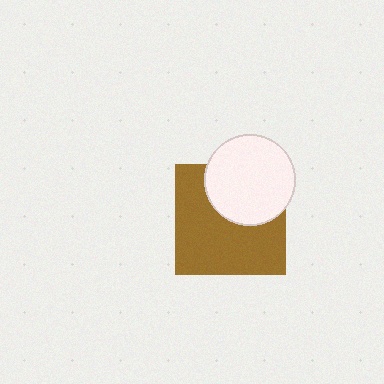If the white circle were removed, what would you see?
You would see the complete brown square.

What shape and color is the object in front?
The object in front is a white circle.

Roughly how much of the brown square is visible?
About half of it is visible (roughly 64%).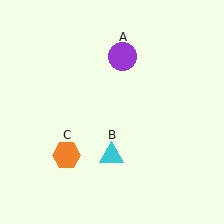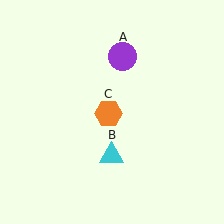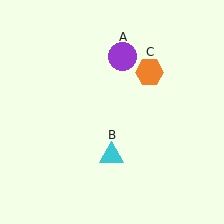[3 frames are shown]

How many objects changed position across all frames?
1 object changed position: orange hexagon (object C).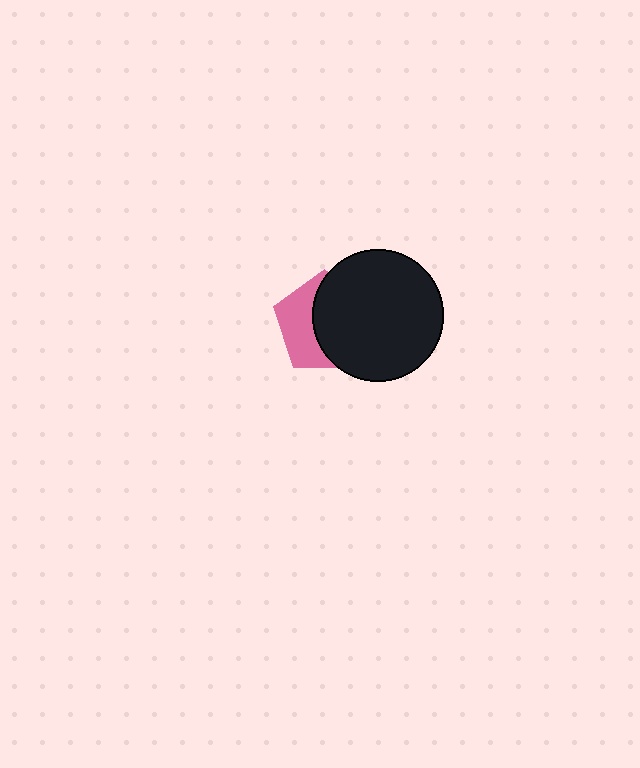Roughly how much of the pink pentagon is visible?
A small part of it is visible (roughly 41%).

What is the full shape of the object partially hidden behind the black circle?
The partially hidden object is a pink pentagon.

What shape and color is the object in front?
The object in front is a black circle.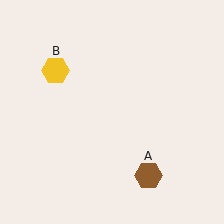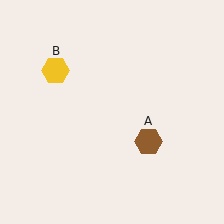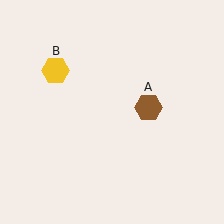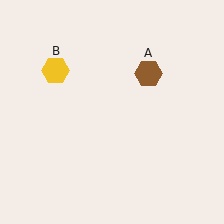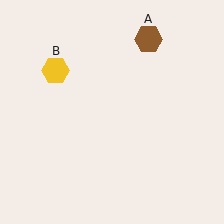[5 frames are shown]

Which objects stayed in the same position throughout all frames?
Yellow hexagon (object B) remained stationary.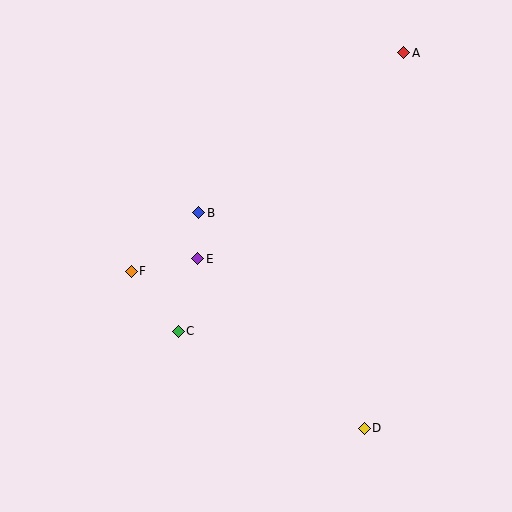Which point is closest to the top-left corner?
Point B is closest to the top-left corner.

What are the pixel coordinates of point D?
Point D is at (364, 428).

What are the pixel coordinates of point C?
Point C is at (178, 331).